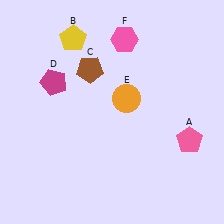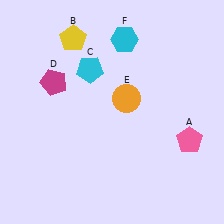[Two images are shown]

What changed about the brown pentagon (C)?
In Image 1, C is brown. In Image 2, it changed to cyan.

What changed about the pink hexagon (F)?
In Image 1, F is pink. In Image 2, it changed to cyan.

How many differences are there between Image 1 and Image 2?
There are 2 differences between the two images.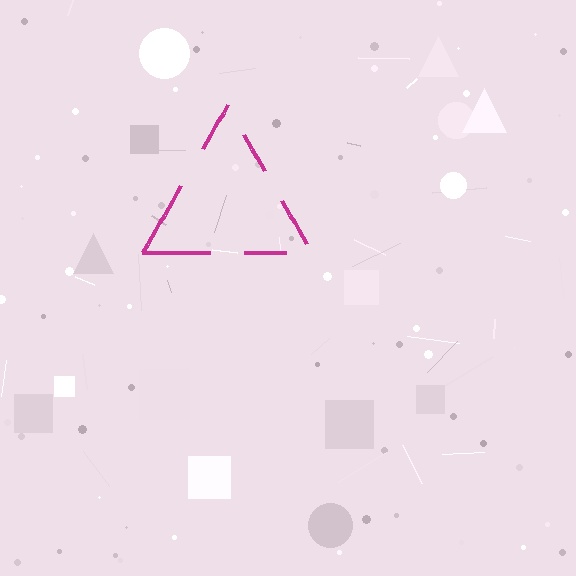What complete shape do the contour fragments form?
The contour fragments form a triangle.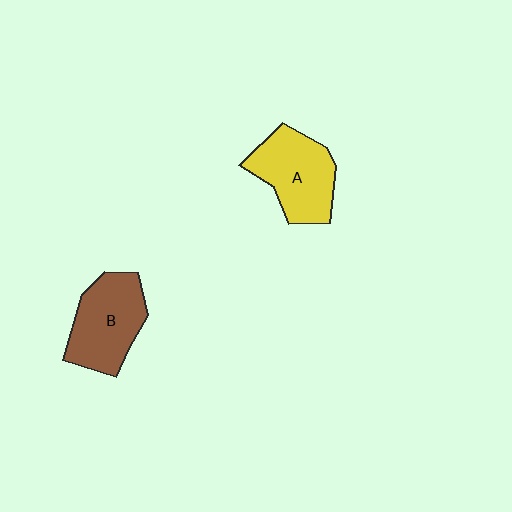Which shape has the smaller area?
Shape B (brown).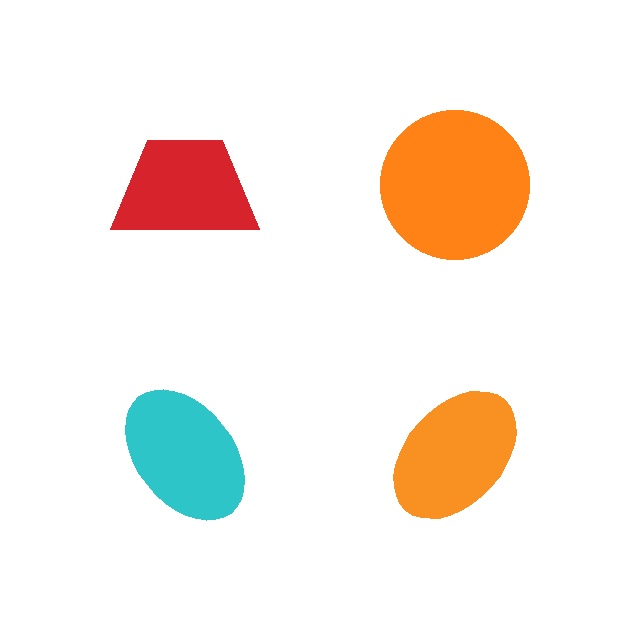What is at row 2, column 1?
A cyan ellipse.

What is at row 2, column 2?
An orange ellipse.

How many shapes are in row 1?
2 shapes.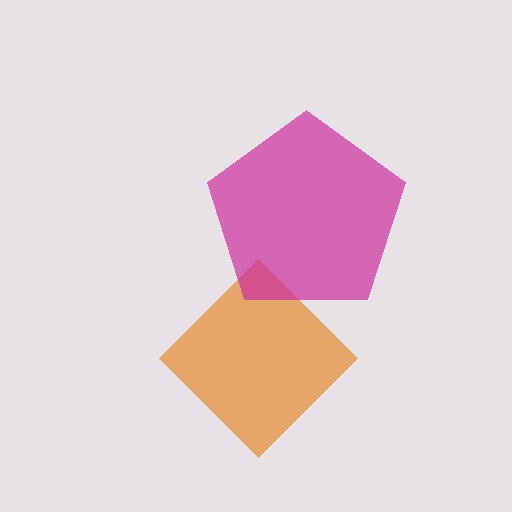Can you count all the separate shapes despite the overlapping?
Yes, there are 2 separate shapes.